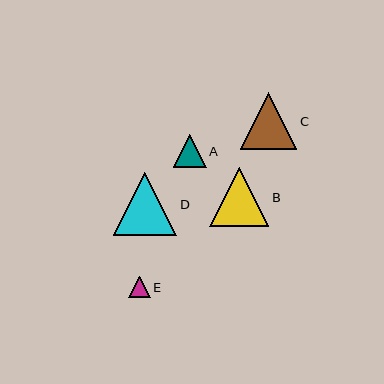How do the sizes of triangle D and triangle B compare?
Triangle D and triangle B are approximately the same size.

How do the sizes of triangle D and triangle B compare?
Triangle D and triangle B are approximately the same size.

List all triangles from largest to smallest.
From largest to smallest: D, B, C, A, E.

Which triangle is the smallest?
Triangle E is the smallest with a size of approximately 21 pixels.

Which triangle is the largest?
Triangle D is the largest with a size of approximately 64 pixels.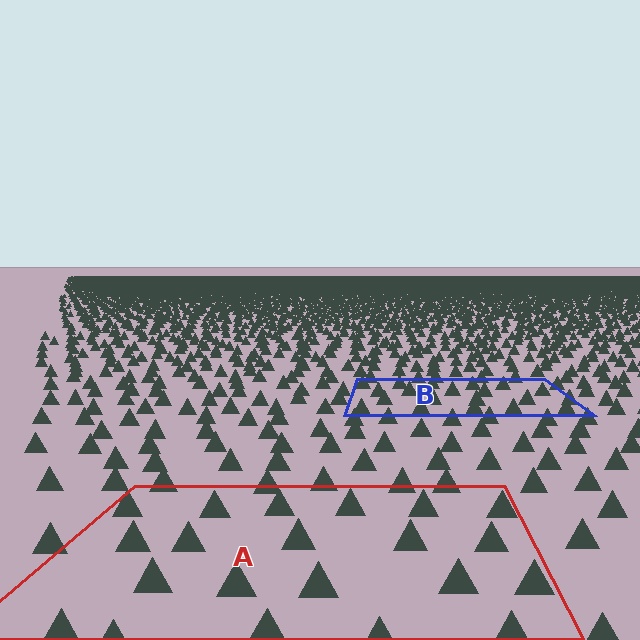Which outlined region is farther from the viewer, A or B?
Region B is farther from the viewer — the texture elements inside it appear smaller and more densely packed.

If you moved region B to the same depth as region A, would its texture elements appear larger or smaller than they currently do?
They would appear larger. At a closer depth, the same texture elements are projected at a bigger on-screen size.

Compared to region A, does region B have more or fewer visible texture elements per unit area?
Region B has more texture elements per unit area — they are packed more densely because it is farther away.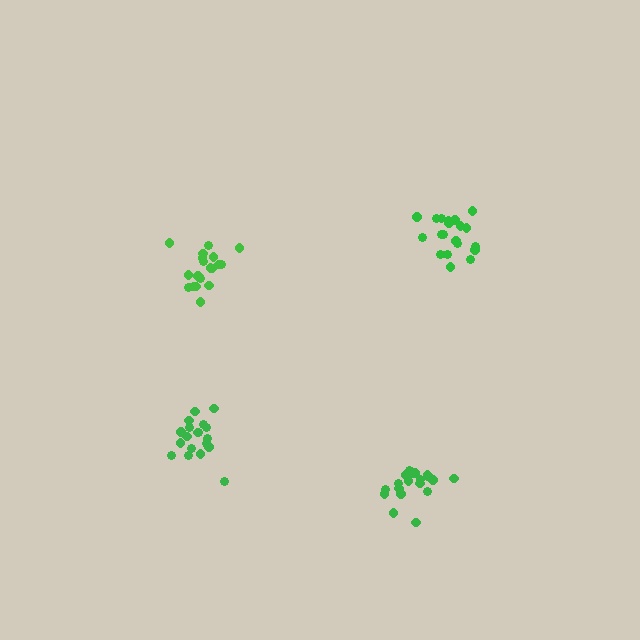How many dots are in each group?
Group 1: 20 dots, Group 2: 20 dots, Group 3: 19 dots, Group 4: 20 dots (79 total).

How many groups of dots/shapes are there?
There are 4 groups.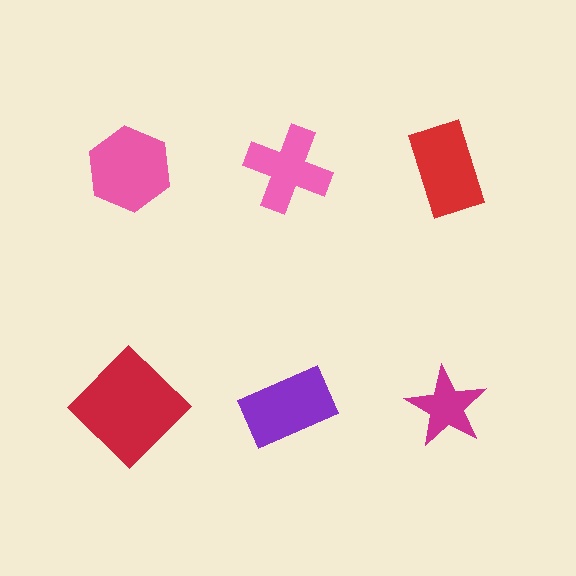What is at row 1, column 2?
A pink cross.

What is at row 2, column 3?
A magenta star.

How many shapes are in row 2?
3 shapes.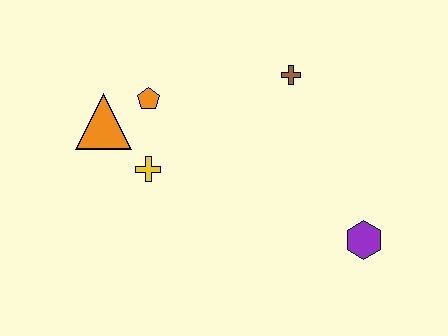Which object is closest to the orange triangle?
The orange pentagon is closest to the orange triangle.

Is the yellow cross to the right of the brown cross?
No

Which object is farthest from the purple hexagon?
The orange triangle is farthest from the purple hexagon.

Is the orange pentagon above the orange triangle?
Yes